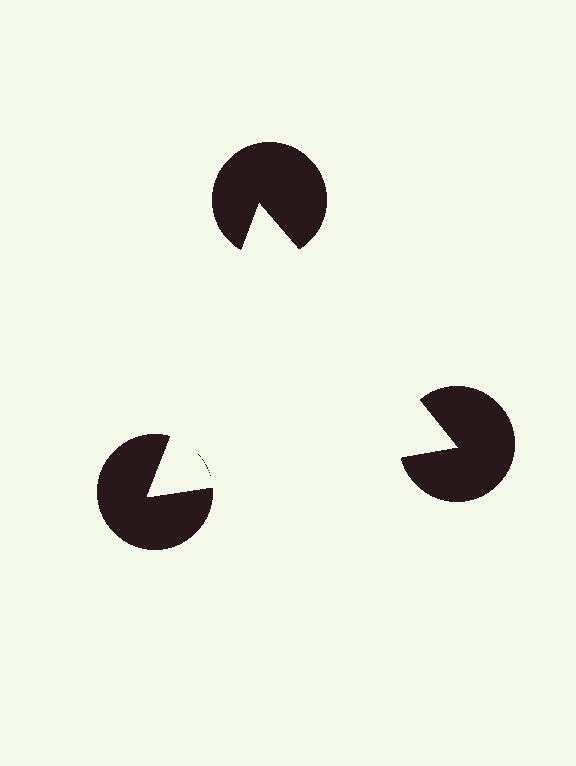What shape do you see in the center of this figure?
An illusory triangle — its edges are inferred from the aligned wedge cuts in the pac-man discs, not physically drawn.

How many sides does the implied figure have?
3 sides.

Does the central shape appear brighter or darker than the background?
It typically appears slightly brighter than the background, even though no actual brightness change is drawn.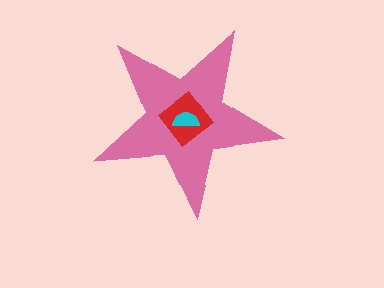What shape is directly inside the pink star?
The red diamond.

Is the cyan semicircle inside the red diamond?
Yes.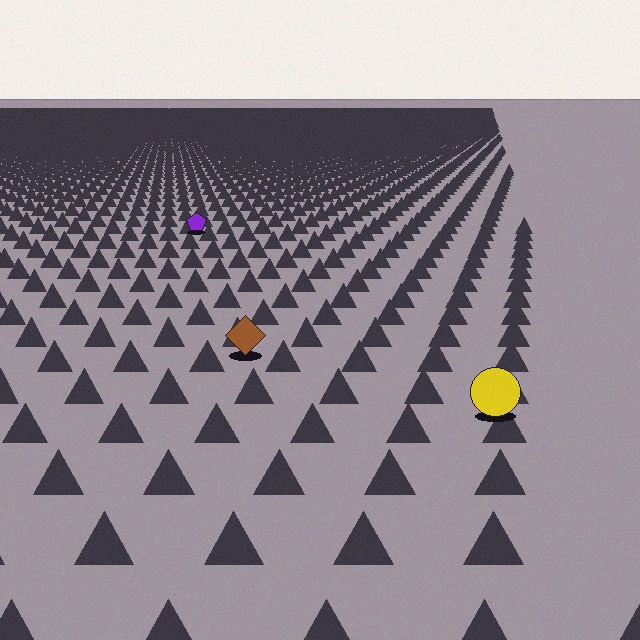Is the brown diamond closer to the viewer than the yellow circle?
No. The yellow circle is closer — you can tell from the texture gradient: the ground texture is coarser near it.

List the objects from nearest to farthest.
From nearest to farthest: the yellow circle, the brown diamond, the purple pentagon.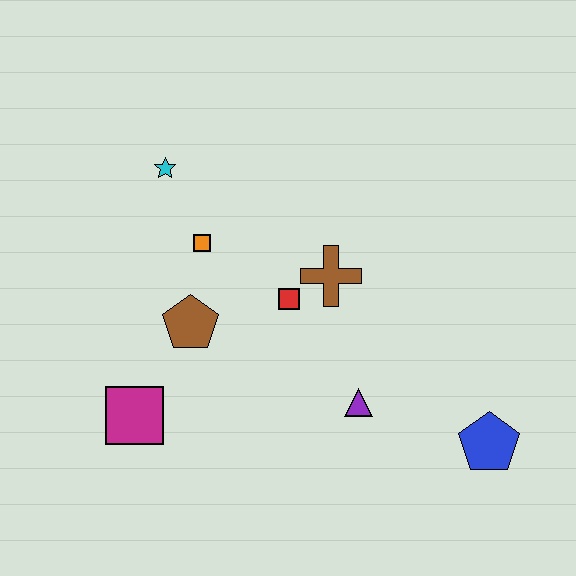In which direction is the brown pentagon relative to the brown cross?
The brown pentagon is to the left of the brown cross.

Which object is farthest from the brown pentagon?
The blue pentagon is farthest from the brown pentagon.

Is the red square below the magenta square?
No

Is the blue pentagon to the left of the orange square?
No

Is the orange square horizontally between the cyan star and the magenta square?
No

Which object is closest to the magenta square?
The brown pentagon is closest to the magenta square.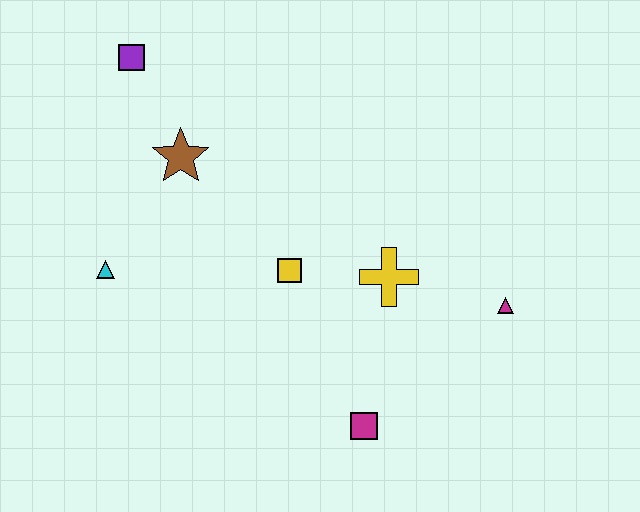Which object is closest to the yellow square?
The yellow cross is closest to the yellow square.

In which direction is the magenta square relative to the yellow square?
The magenta square is below the yellow square.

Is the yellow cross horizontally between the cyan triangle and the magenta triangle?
Yes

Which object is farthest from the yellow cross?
The purple square is farthest from the yellow cross.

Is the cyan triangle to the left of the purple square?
Yes